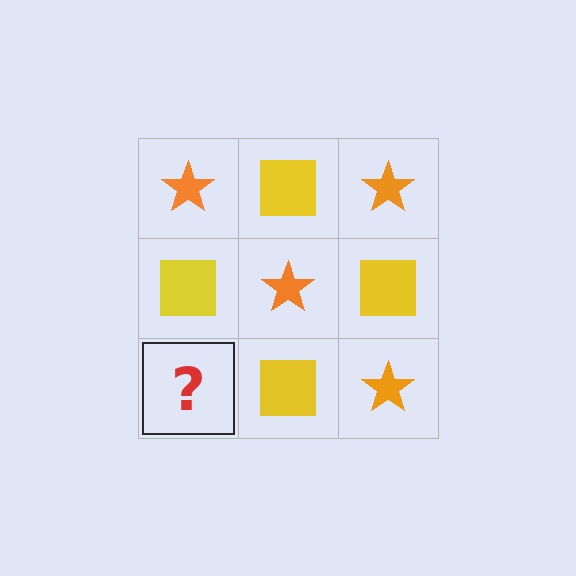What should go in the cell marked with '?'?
The missing cell should contain an orange star.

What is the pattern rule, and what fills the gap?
The rule is that it alternates orange star and yellow square in a checkerboard pattern. The gap should be filled with an orange star.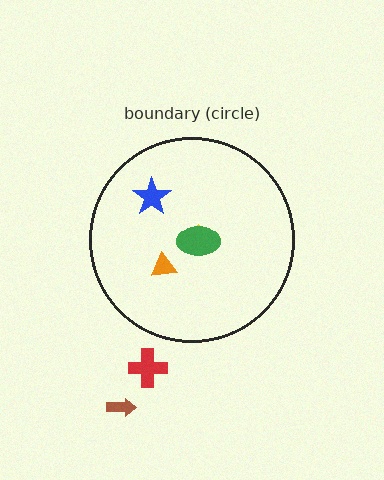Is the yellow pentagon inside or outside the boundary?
Inside.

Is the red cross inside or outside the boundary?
Outside.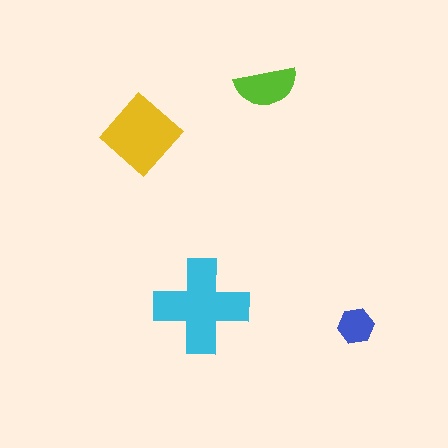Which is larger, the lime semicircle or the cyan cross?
The cyan cross.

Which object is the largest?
The cyan cross.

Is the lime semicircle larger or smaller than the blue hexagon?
Larger.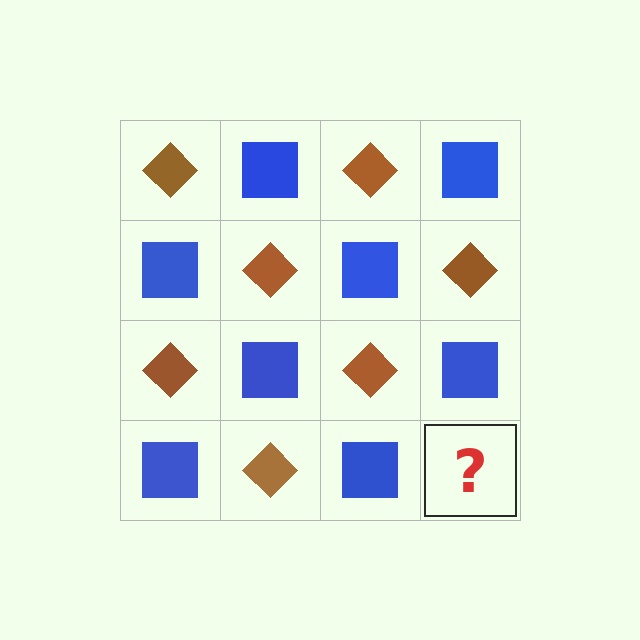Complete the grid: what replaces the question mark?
The question mark should be replaced with a brown diamond.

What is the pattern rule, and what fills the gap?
The rule is that it alternates brown diamond and blue square in a checkerboard pattern. The gap should be filled with a brown diamond.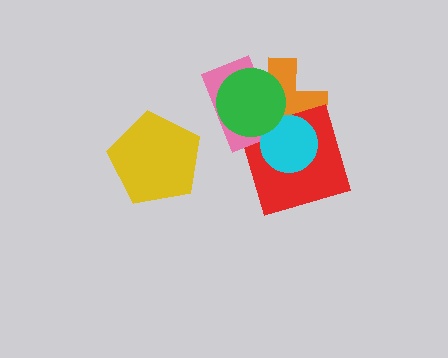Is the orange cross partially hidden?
Yes, it is partially covered by another shape.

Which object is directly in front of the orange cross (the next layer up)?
The red square is directly in front of the orange cross.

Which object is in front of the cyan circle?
The green circle is in front of the cyan circle.